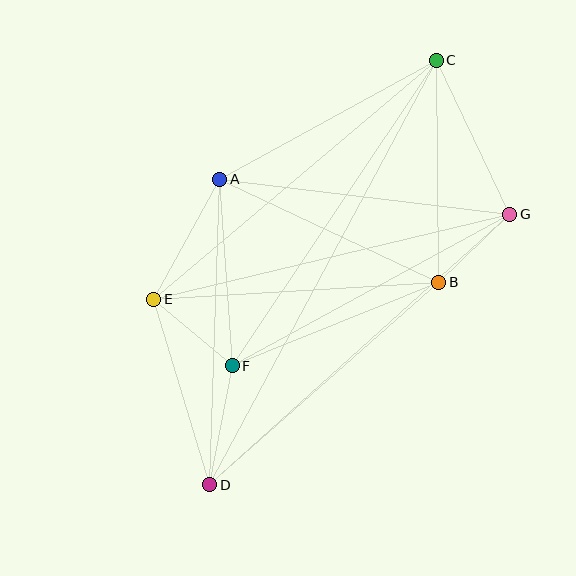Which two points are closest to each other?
Points B and G are closest to each other.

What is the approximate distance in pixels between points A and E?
The distance between A and E is approximately 137 pixels.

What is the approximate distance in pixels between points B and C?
The distance between B and C is approximately 222 pixels.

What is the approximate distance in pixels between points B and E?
The distance between B and E is approximately 286 pixels.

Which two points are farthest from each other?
Points C and D are farthest from each other.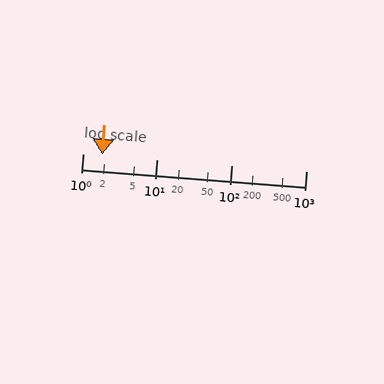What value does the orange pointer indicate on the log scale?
The pointer indicates approximately 1.8.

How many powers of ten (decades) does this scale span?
The scale spans 3 decades, from 1 to 1000.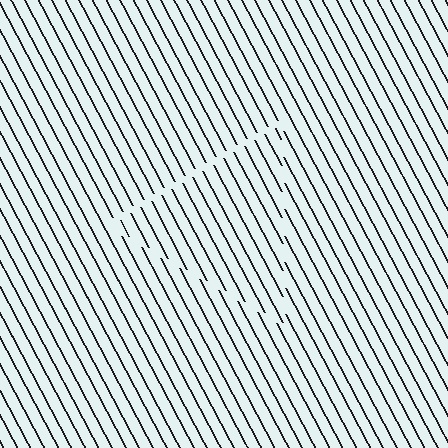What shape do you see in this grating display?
An illusory triangle. The interior of the shape contains the same grating, shifted by half a period — the contour is defined by the phase discontinuity where line-ends from the inner and outer gratings abut.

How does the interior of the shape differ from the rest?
The interior of the shape contains the same grating, shifted by half a period — the contour is defined by the phase discontinuity where line-ends from the inner and outer gratings abut.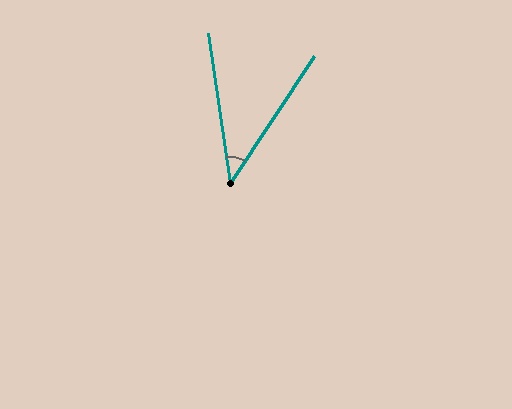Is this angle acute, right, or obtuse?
It is acute.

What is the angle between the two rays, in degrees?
Approximately 42 degrees.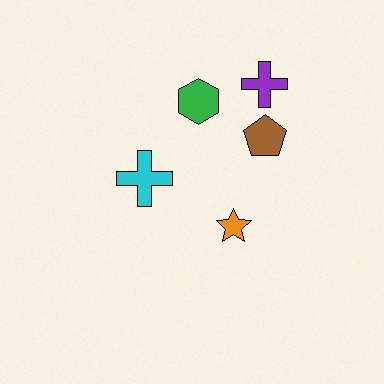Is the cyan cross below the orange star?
No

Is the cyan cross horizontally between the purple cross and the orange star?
No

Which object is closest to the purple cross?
The brown pentagon is closest to the purple cross.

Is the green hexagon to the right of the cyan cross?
Yes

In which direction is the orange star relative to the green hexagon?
The orange star is below the green hexagon.